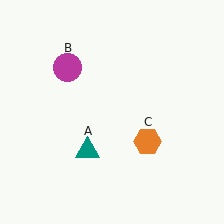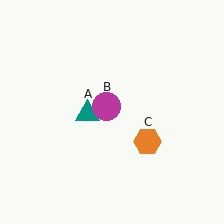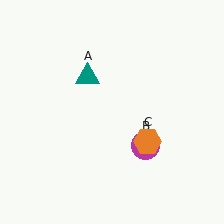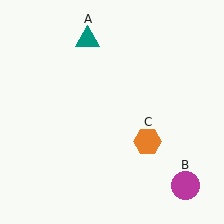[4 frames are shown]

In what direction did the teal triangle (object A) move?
The teal triangle (object A) moved up.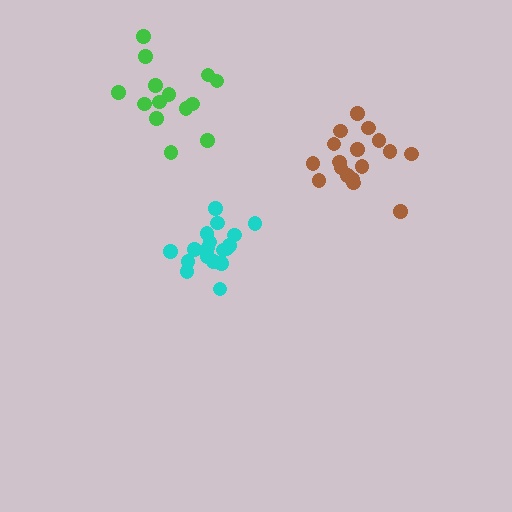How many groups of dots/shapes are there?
There are 3 groups.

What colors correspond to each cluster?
The clusters are colored: brown, cyan, green.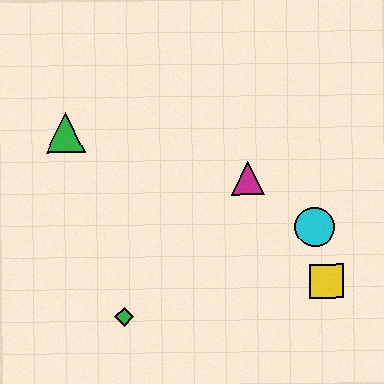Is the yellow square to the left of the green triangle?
No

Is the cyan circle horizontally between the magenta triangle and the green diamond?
No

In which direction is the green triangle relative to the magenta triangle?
The green triangle is to the left of the magenta triangle.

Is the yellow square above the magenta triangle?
No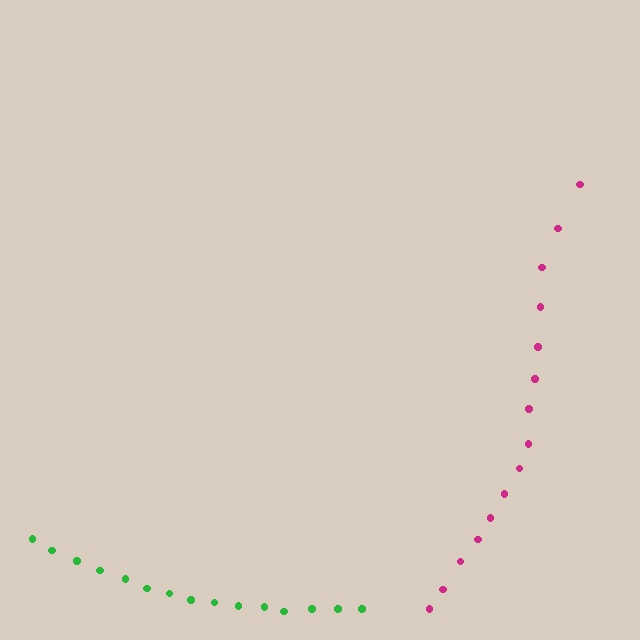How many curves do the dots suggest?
There are 2 distinct paths.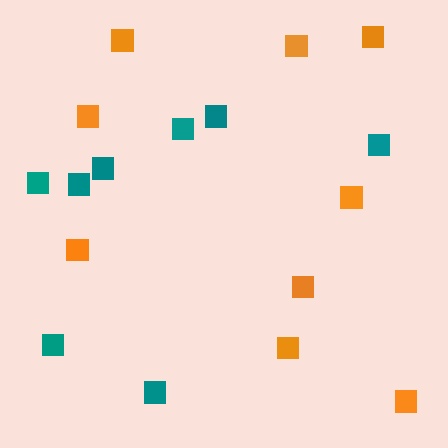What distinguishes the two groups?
There are 2 groups: one group of orange squares (9) and one group of teal squares (8).